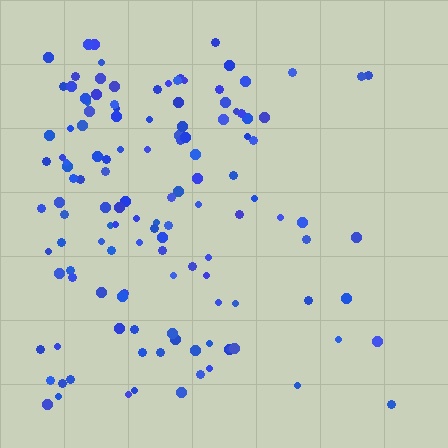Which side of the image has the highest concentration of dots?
The left.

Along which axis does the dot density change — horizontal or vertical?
Horizontal.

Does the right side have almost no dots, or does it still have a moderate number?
Still a moderate number, just noticeably fewer than the left.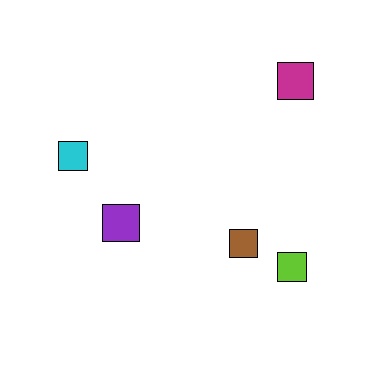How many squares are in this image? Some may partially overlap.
There are 5 squares.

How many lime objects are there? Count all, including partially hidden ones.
There is 1 lime object.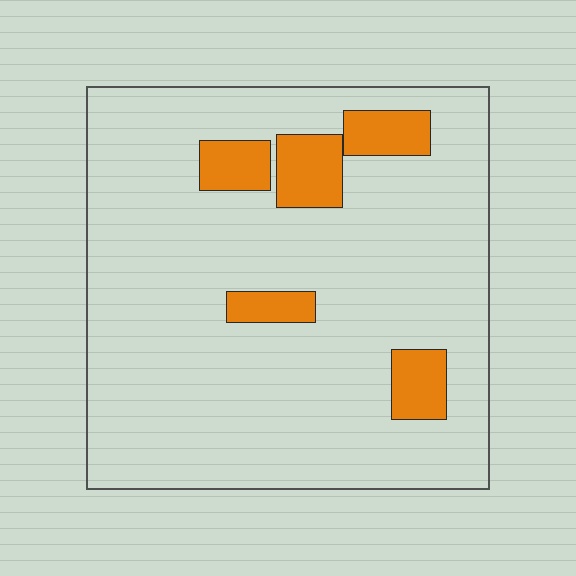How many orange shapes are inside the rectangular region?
5.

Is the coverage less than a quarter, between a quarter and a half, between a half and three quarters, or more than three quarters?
Less than a quarter.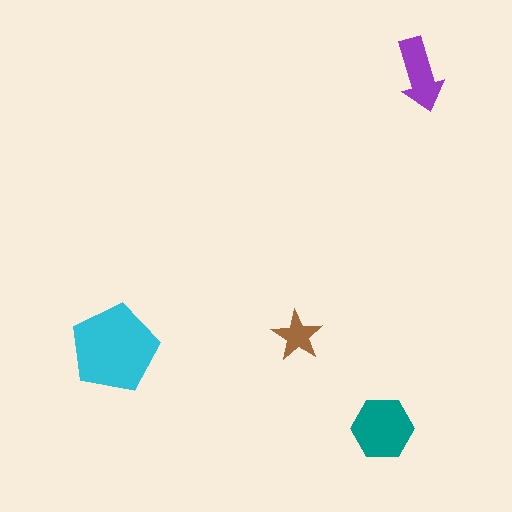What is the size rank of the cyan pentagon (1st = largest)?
1st.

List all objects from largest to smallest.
The cyan pentagon, the teal hexagon, the purple arrow, the brown star.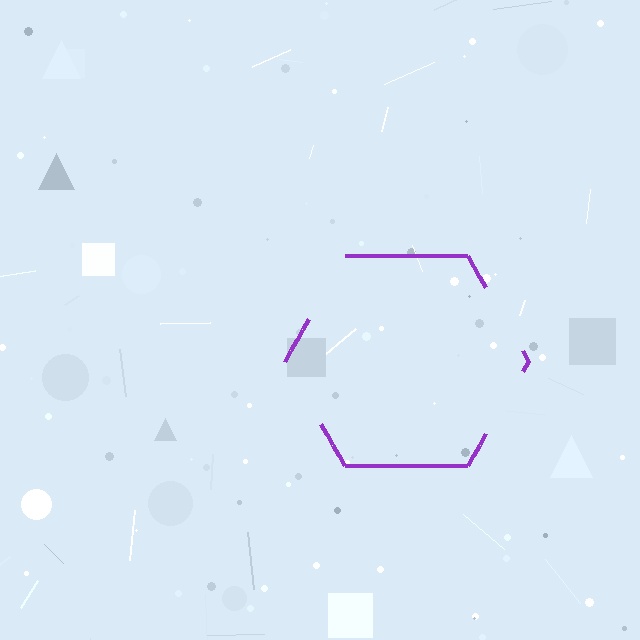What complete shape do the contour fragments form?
The contour fragments form a hexagon.